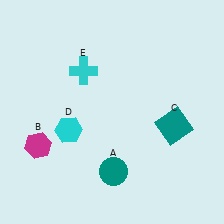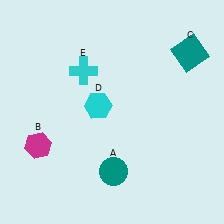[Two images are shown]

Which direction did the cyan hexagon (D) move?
The cyan hexagon (D) moved right.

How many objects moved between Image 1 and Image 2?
2 objects moved between the two images.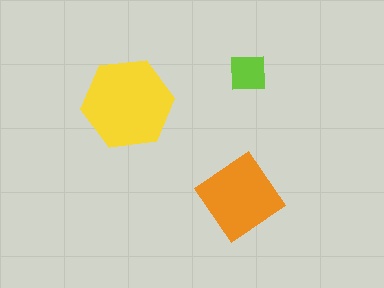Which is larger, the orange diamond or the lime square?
The orange diamond.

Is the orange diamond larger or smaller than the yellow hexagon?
Smaller.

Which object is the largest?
The yellow hexagon.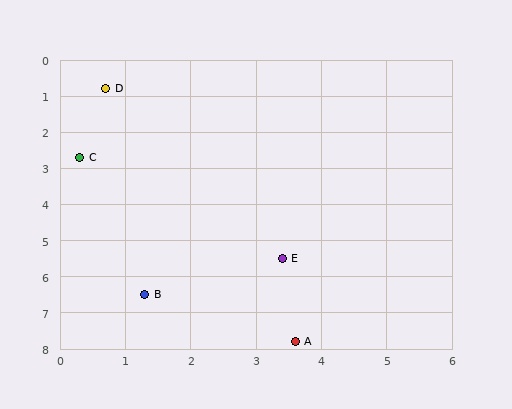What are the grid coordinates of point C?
Point C is at approximately (0.3, 2.7).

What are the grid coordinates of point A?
Point A is at approximately (3.6, 7.8).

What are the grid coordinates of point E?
Point E is at approximately (3.4, 5.5).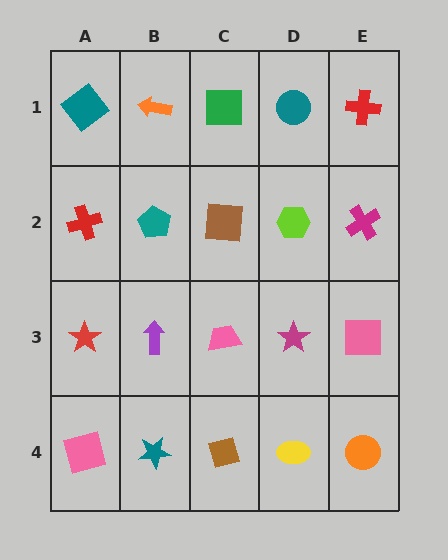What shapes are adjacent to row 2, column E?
A red cross (row 1, column E), a pink square (row 3, column E), a lime hexagon (row 2, column D).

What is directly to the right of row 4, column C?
A yellow ellipse.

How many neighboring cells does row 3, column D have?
4.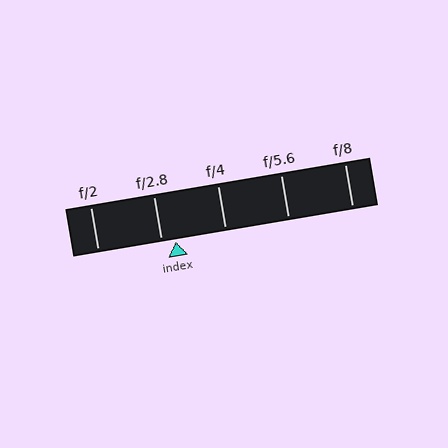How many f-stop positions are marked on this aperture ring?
There are 5 f-stop positions marked.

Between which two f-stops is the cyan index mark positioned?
The index mark is between f/2.8 and f/4.